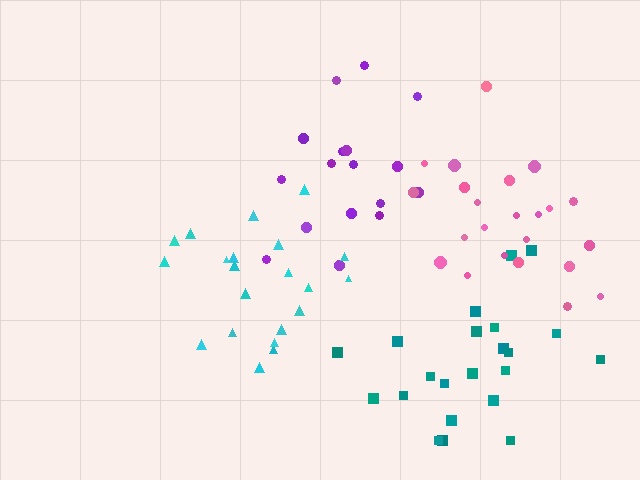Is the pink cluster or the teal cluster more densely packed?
Teal.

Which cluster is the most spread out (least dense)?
Cyan.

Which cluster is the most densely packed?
Teal.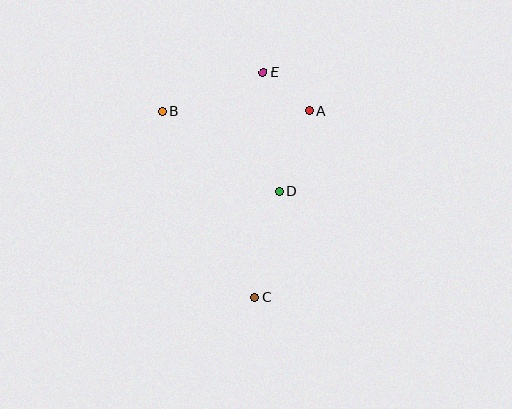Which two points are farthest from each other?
Points C and E are farthest from each other.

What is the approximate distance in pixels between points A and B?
The distance between A and B is approximately 147 pixels.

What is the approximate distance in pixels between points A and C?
The distance between A and C is approximately 195 pixels.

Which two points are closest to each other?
Points A and E are closest to each other.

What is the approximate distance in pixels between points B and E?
The distance between B and E is approximately 108 pixels.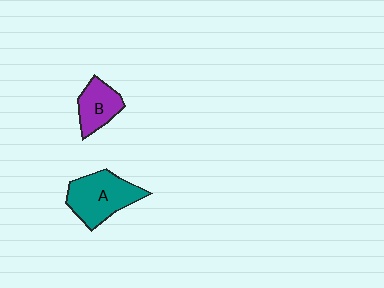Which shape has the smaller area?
Shape B (purple).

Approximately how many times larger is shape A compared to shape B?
Approximately 1.6 times.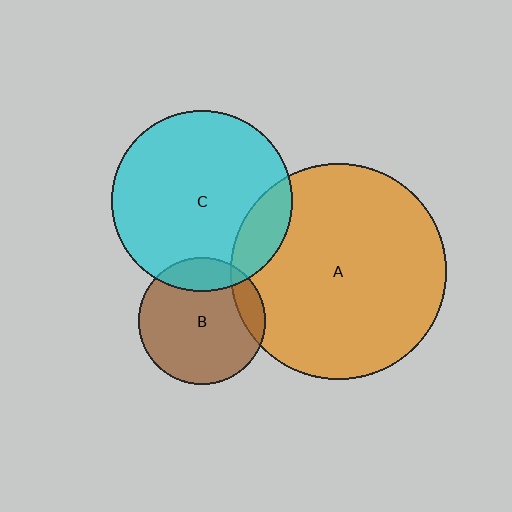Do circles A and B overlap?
Yes.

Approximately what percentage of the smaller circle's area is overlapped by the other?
Approximately 15%.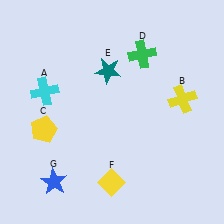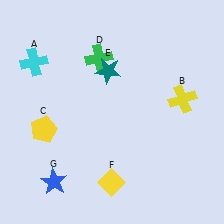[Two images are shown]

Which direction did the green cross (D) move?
The green cross (D) moved left.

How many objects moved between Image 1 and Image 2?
2 objects moved between the two images.